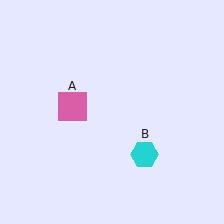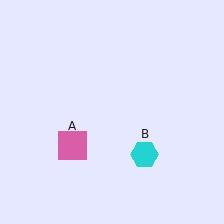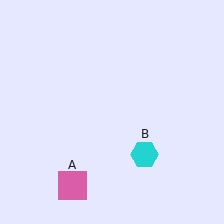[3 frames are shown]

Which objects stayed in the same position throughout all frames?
Cyan hexagon (object B) remained stationary.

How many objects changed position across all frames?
1 object changed position: pink square (object A).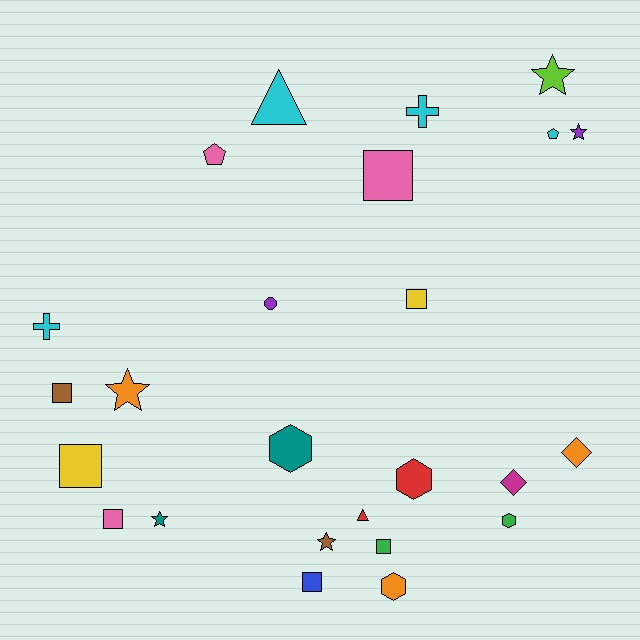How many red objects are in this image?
There are 2 red objects.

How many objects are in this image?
There are 25 objects.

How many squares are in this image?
There are 7 squares.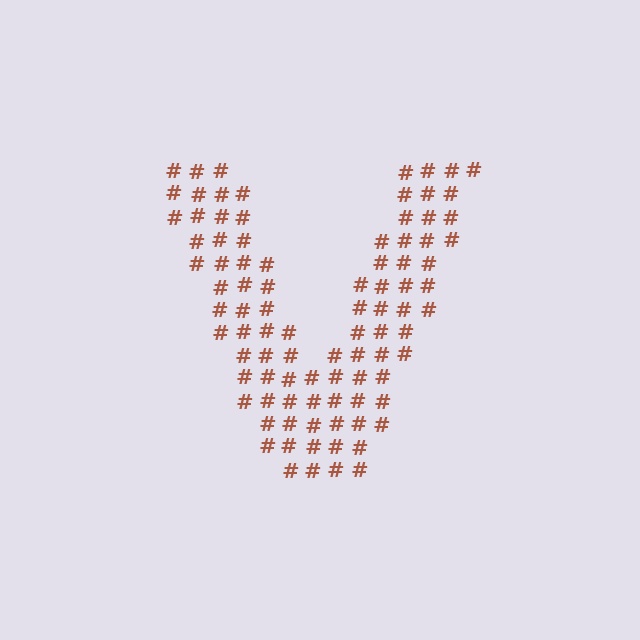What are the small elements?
The small elements are hash symbols.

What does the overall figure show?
The overall figure shows the letter V.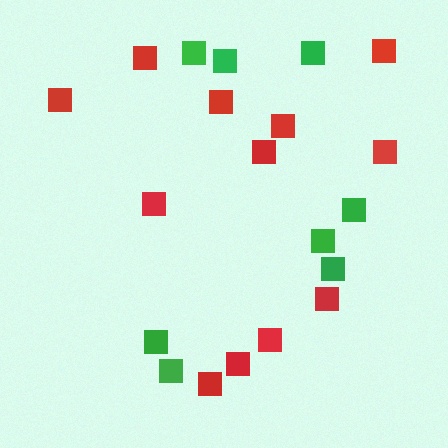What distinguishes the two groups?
There are 2 groups: one group of green squares (8) and one group of red squares (12).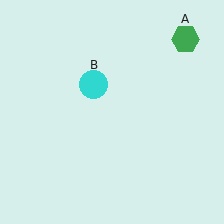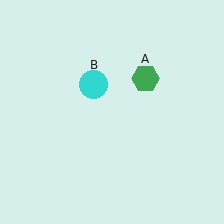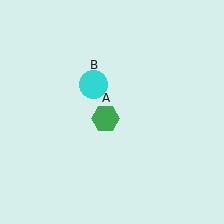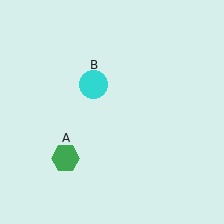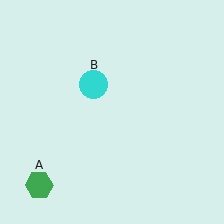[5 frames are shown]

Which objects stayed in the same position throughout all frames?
Cyan circle (object B) remained stationary.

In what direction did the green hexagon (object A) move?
The green hexagon (object A) moved down and to the left.